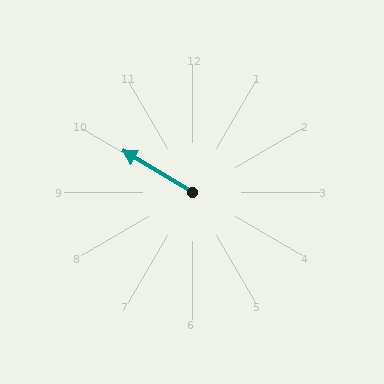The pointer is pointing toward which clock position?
Roughly 10 o'clock.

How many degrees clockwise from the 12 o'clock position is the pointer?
Approximately 301 degrees.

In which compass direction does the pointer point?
Northwest.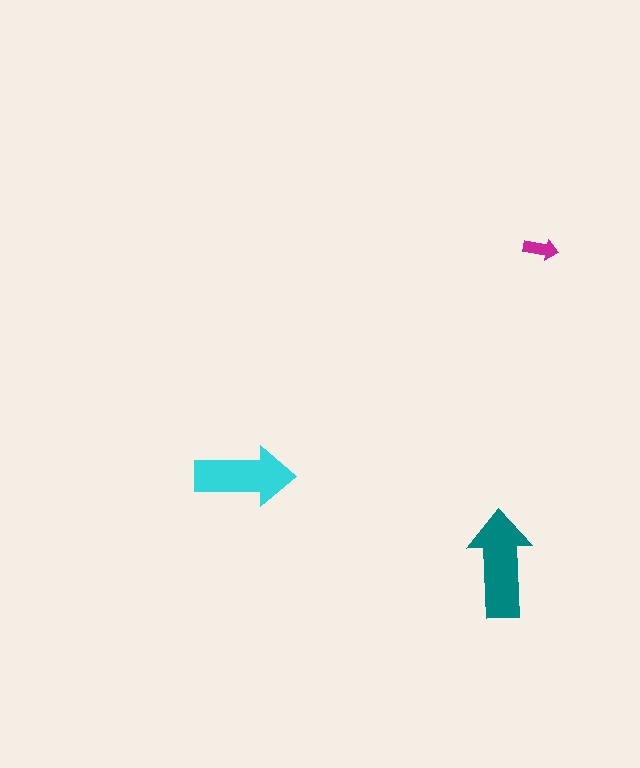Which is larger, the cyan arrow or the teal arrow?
The teal one.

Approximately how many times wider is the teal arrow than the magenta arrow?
About 3 times wider.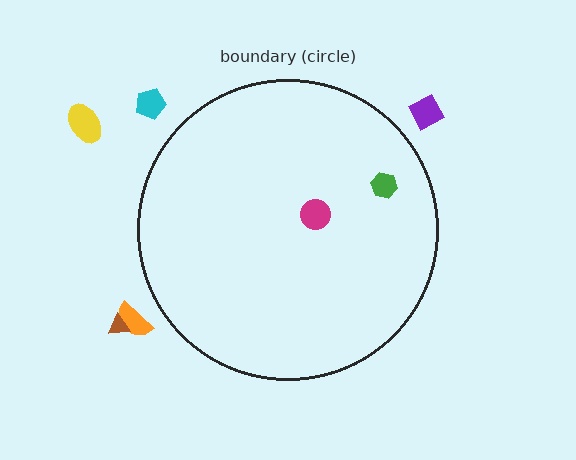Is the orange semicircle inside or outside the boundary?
Outside.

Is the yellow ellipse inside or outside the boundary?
Outside.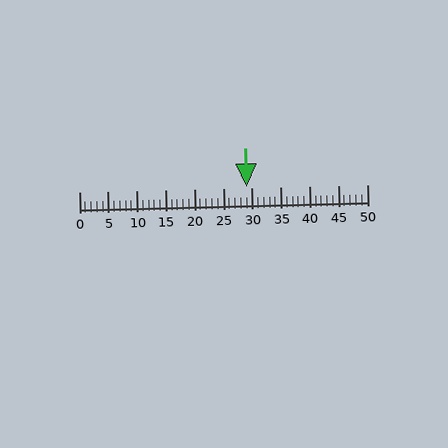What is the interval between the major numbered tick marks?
The major tick marks are spaced 5 units apart.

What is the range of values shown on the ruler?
The ruler shows values from 0 to 50.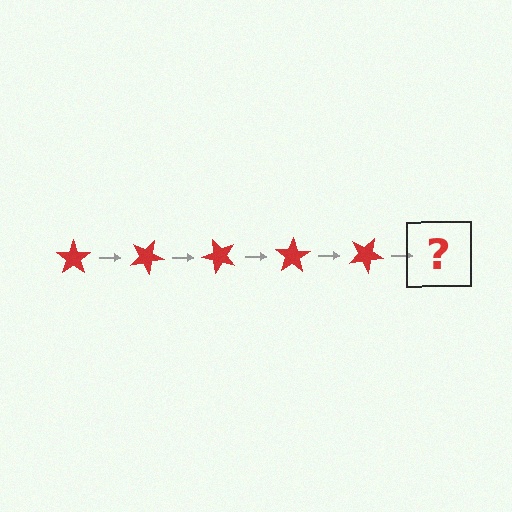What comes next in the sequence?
The next element should be a red star rotated 125 degrees.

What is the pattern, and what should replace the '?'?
The pattern is that the star rotates 25 degrees each step. The '?' should be a red star rotated 125 degrees.